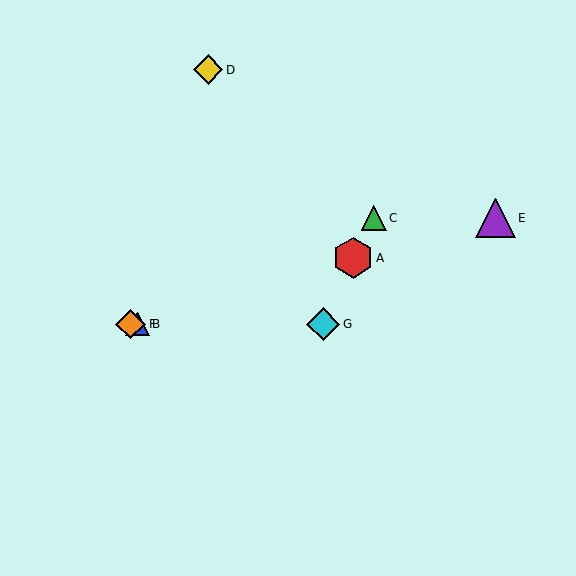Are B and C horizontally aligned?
No, B is at y≈324 and C is at y≈218.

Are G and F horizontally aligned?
Yes, both are at y≈324.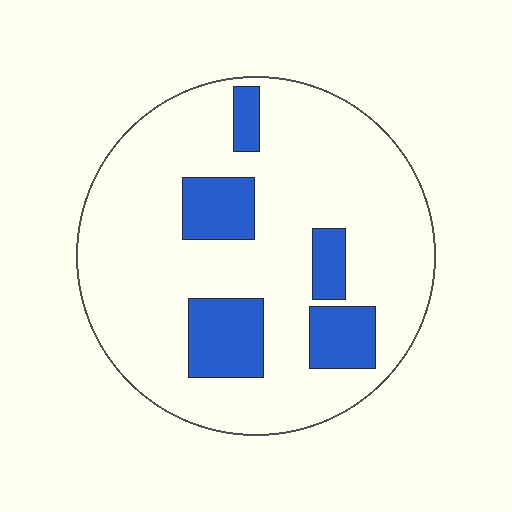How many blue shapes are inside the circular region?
5.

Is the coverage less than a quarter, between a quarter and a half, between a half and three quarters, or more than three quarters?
Less than a quarter.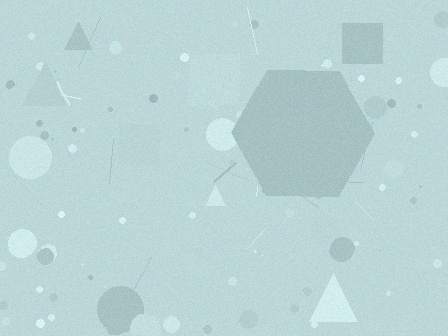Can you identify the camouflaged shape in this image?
The camouflaged shape is a hexagon.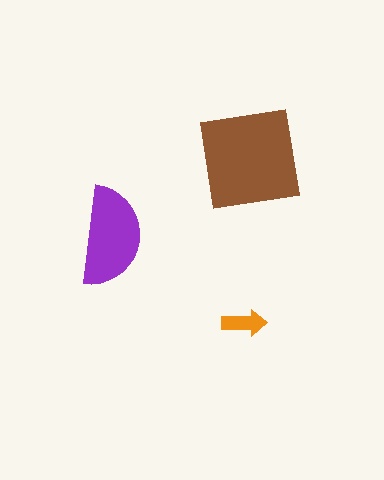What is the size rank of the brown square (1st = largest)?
1st.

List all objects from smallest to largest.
The orange arrow, the purple semicircle, the brown square.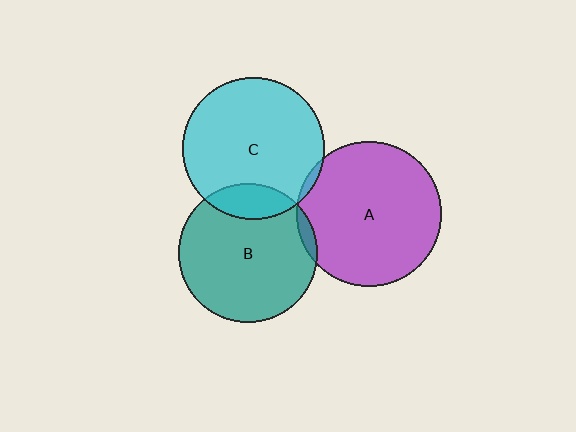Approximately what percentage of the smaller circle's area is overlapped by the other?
Approximately 15%.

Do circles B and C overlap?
Yes.